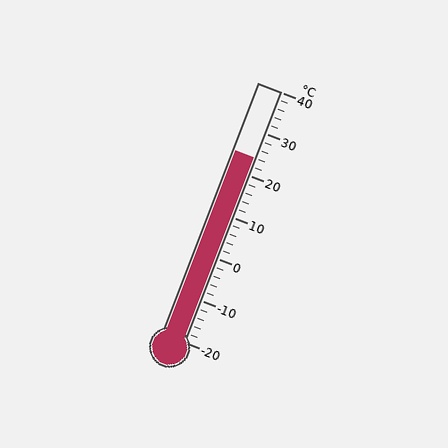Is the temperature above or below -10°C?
The temperature is above -10°C.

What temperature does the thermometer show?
The thermometer shows approximately 24°C.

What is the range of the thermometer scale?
The thermometer scale ranges from -20°C to 40°C.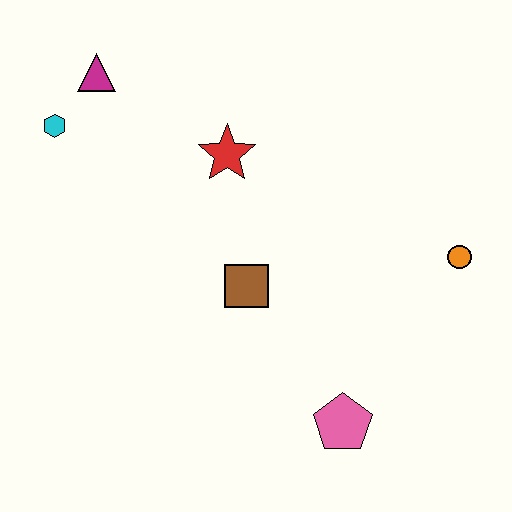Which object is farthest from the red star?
The pink pentagon is farthest from the red star.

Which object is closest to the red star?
The brown square is closest to the red star.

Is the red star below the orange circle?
No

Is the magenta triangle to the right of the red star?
No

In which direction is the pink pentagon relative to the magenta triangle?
The pink pentagon is below the magenta triangle.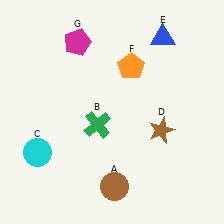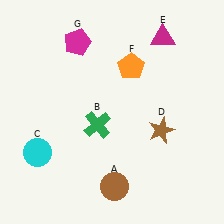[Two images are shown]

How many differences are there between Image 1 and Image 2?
There is 1 difference between the two images.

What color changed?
The triangle (E) changed from blue in Image 1 to magenta in Image 2.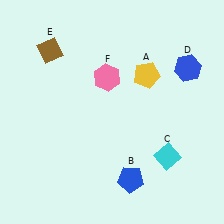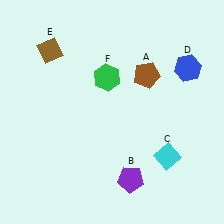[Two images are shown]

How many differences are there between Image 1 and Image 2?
There are 3 differences between the two images.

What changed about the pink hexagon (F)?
In Image 1, F is pink. In Image 2, it changed to green.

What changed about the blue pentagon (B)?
In Image 1, B is blue. In Image 2, it changed to purple.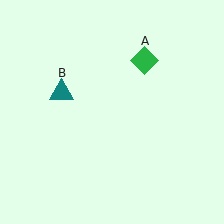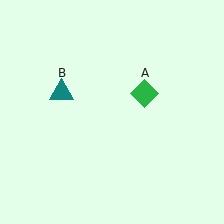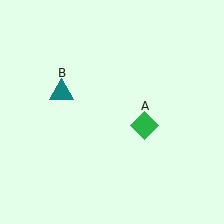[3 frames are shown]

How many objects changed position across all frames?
1 object changed position: green diamond (object A).